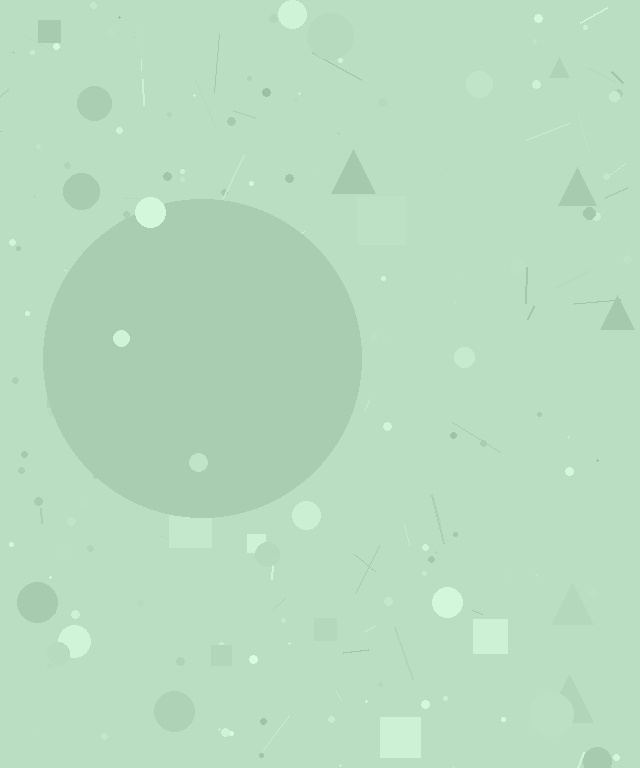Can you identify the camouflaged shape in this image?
The camouflaged shape is a circle.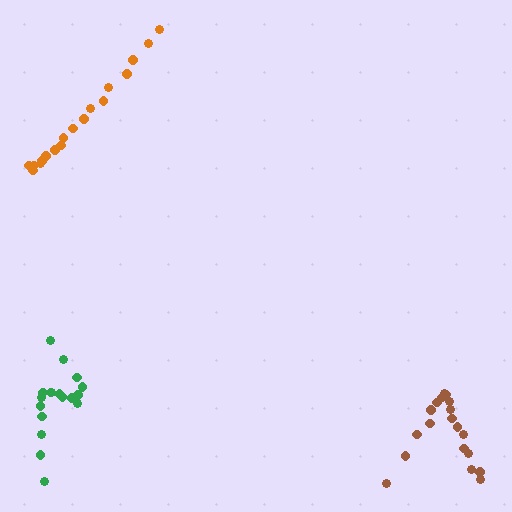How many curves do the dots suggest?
There are 3 distinct paths.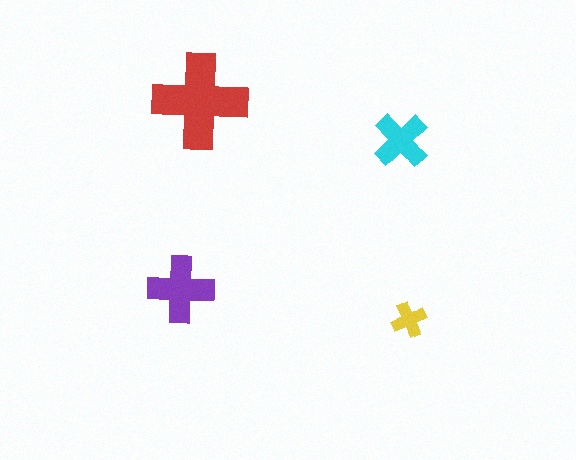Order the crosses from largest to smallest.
the red one, the purple one, the cyan one, the yellow one.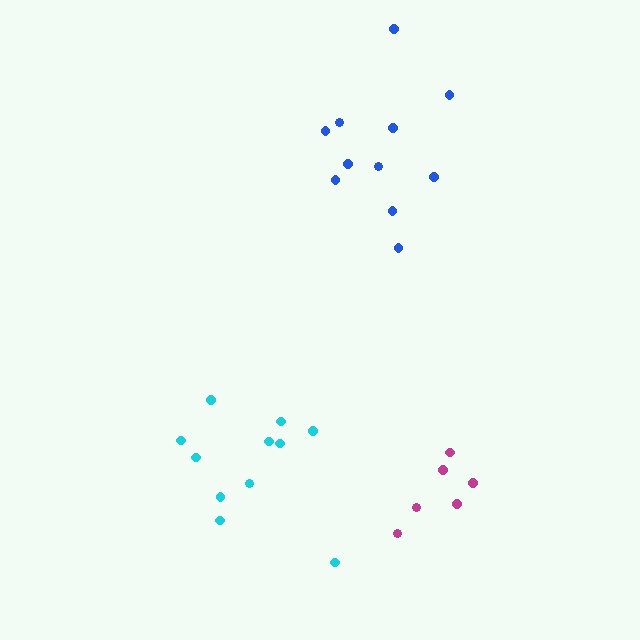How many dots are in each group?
Group 1: 11 dots, Group 2: 11 dots, Group 3: 6 dots (28 total).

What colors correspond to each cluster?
The clusters are colored: blue, cyan, magenta.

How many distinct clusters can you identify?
There are 3 distinct clusters.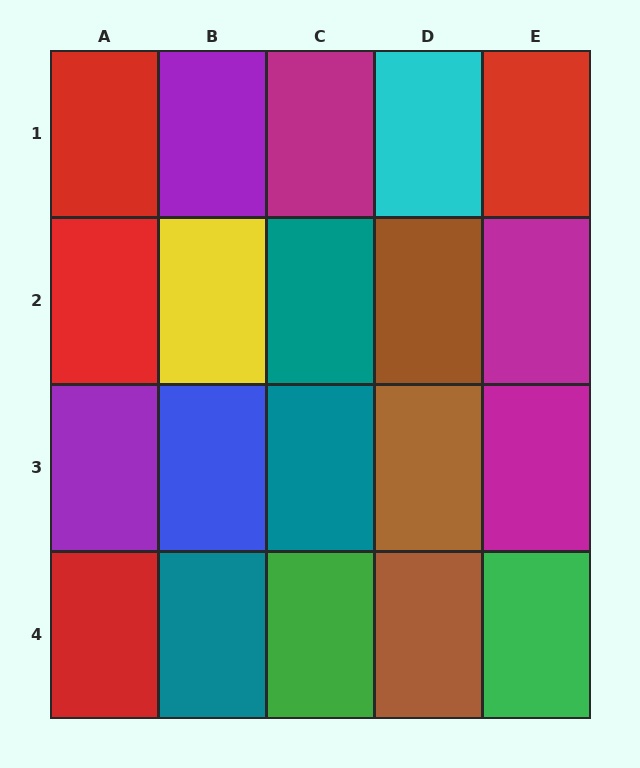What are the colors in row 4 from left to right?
Red, teal, green, brown, green.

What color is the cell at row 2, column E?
Magenta.